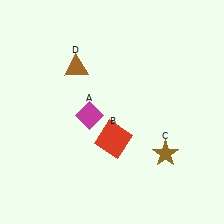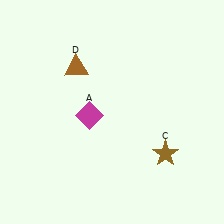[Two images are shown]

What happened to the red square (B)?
The red square (B) was removed in Image 2. It was in the bottom-right area of Image 1.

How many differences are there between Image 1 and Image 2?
There is 1 difference between the two images.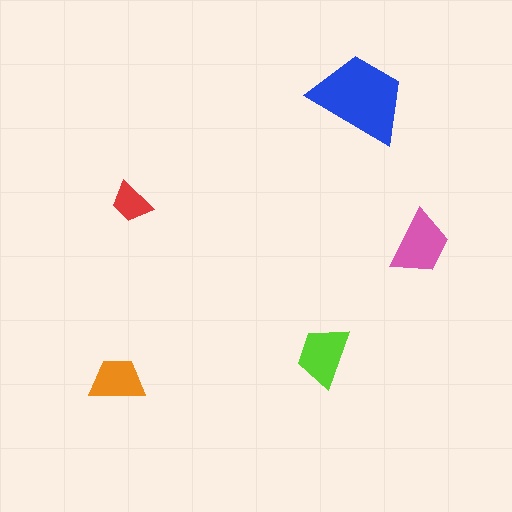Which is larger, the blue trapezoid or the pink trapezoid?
The blue one.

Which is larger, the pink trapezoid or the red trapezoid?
The pink one.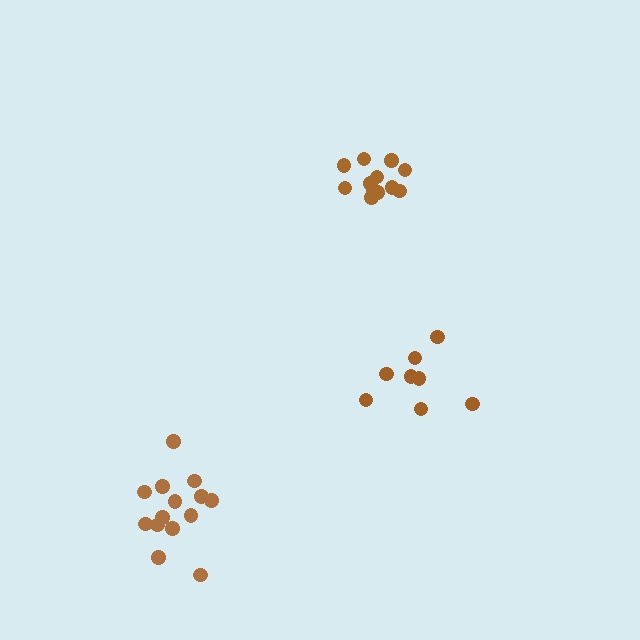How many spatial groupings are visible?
There are 3 spatial groupings.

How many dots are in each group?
Group 1: 12 dots, Group 2: 14 dots, Group 3: 8 dots (34 total).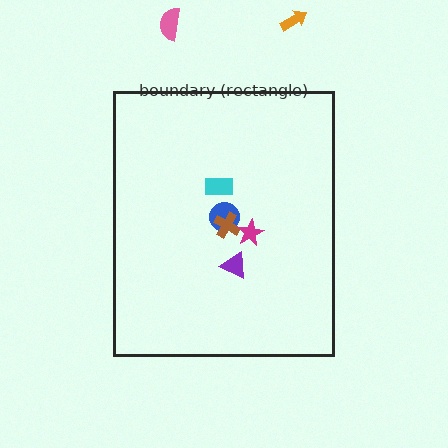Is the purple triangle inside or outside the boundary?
Inside.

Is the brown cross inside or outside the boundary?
Inside.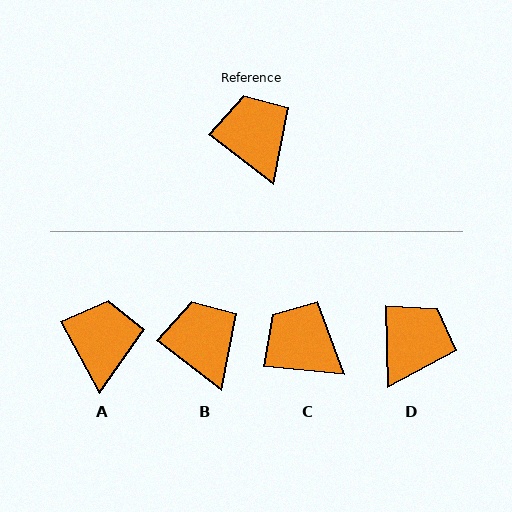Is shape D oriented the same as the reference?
No, it is off by about 50 degrees.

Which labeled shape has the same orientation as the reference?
B.